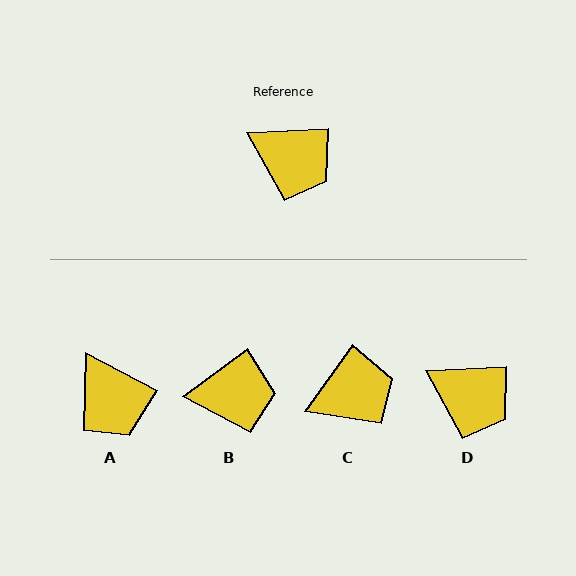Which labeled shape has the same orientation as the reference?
D.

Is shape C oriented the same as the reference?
No, it is off by about 52 degrees.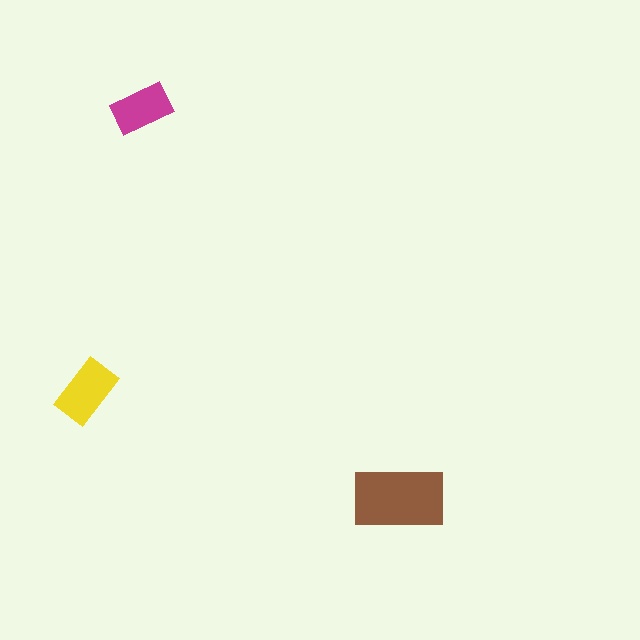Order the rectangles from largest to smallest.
the brown one, the yellow one, the magenta one.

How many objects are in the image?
There are 3 objects in the image.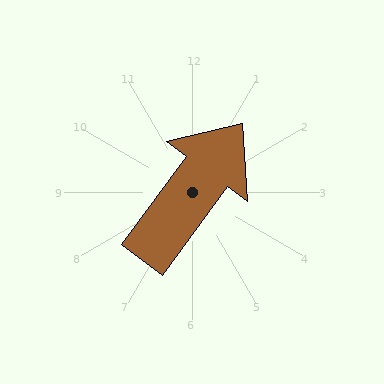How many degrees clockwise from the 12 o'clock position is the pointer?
Approximately 36 degrees.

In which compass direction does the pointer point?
Northeast.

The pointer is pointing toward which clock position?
Roughly 1 o'clock.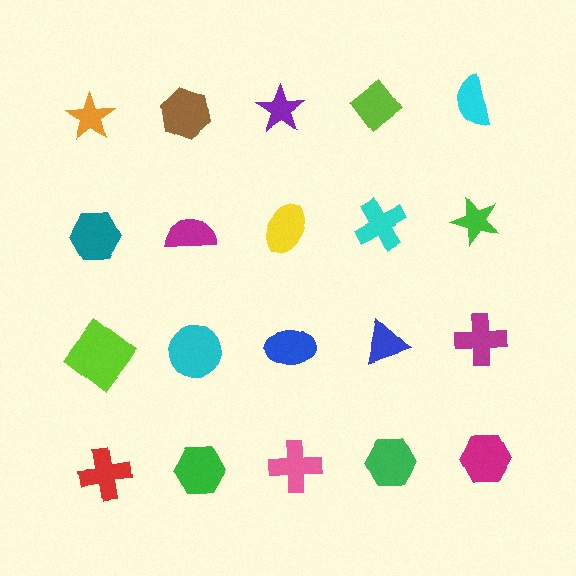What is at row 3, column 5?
A magenta cross.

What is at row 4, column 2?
A green hexagon.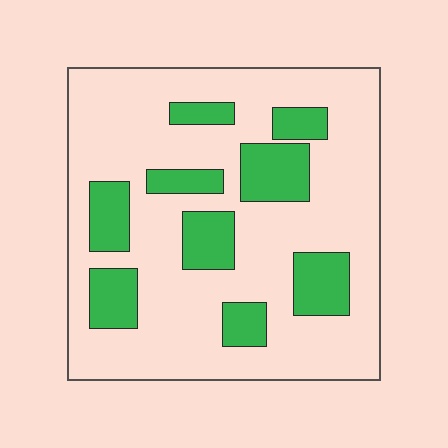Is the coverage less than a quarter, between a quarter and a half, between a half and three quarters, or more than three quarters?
Less than a quarter.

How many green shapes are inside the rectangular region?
9.